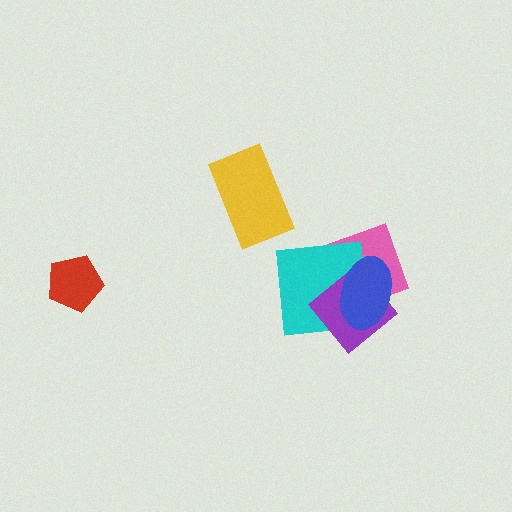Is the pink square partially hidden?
Yes, it is partially covered by another shape.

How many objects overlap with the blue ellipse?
3 objects overlap with the blue ellipse.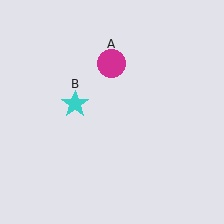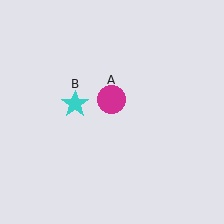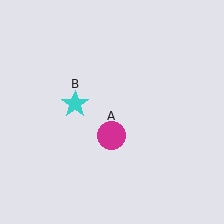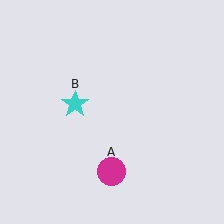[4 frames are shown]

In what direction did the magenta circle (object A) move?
The magenta circle (object A) moved down.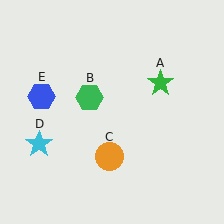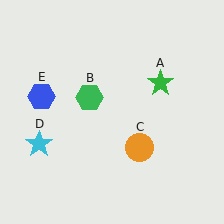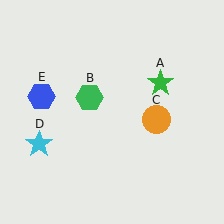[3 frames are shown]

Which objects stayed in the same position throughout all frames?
Green star (object A) and green hexagon (object B) and cyan star (object D) and blue hexagon (object E) remained stationary.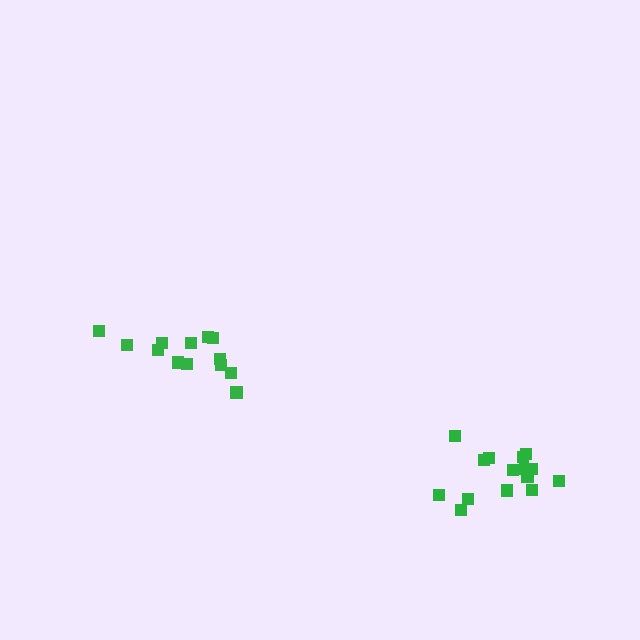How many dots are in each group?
Group 1: 15 dots, Group 2: 13 dots (28 total).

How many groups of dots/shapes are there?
There are 2 groups.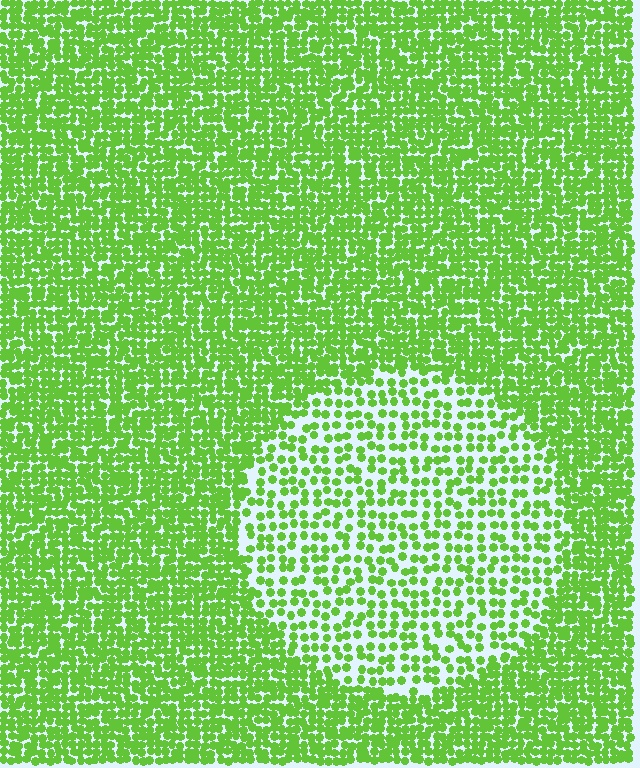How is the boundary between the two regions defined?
The boundary is defined by a change in element density (approximately 2.1x ratio). All elements are the same color, size, and shape.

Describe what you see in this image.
The image contains small lime elements arranged at two different densities. A circle-shaped region is visible where the elements are less densely packed than the surrounding area.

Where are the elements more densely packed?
The elements are more densely packed outside the circle boundary.